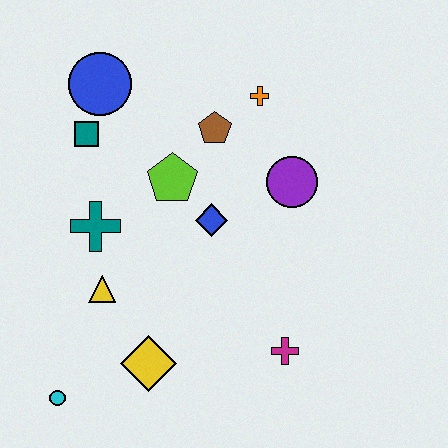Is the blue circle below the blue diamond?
No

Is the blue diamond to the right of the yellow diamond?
Yes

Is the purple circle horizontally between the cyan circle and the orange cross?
No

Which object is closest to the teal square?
The blue circle is closest to the teal square.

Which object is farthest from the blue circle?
The magenta cross is farthest from the blue circle.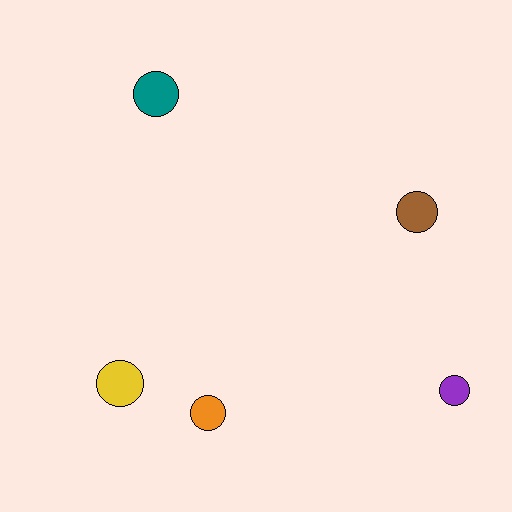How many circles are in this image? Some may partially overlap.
There are 5 circles.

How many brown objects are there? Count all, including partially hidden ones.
There is 1 brown object.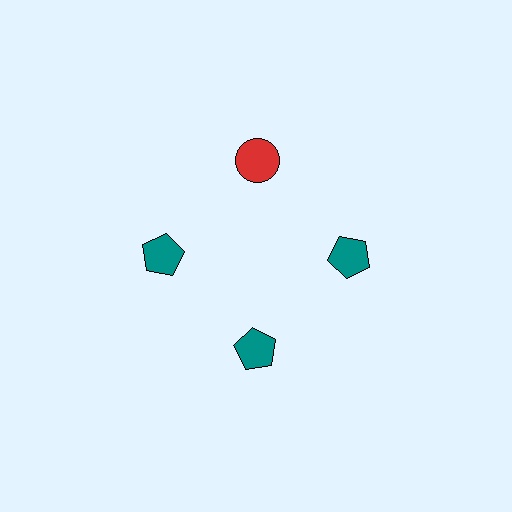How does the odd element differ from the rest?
It differs in both color (red instead of teal) and shape (circle instead of pentagon).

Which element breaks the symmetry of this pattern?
The red circle at roughly the 12 o'clock position breaks the symmetry. All other shapes are teal pentagons.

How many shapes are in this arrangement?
There are 4 shapes arranged in a ring pattern.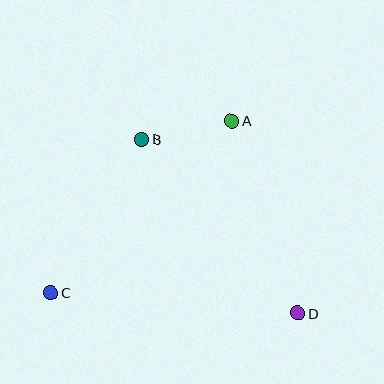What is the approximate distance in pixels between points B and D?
The distance between B and D is approximately 234 pixels.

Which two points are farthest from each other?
Points A and C are farthest from each other.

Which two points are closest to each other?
Points A and B are closest to each other.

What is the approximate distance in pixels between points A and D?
The distance between A and D is approximately 204 pixels.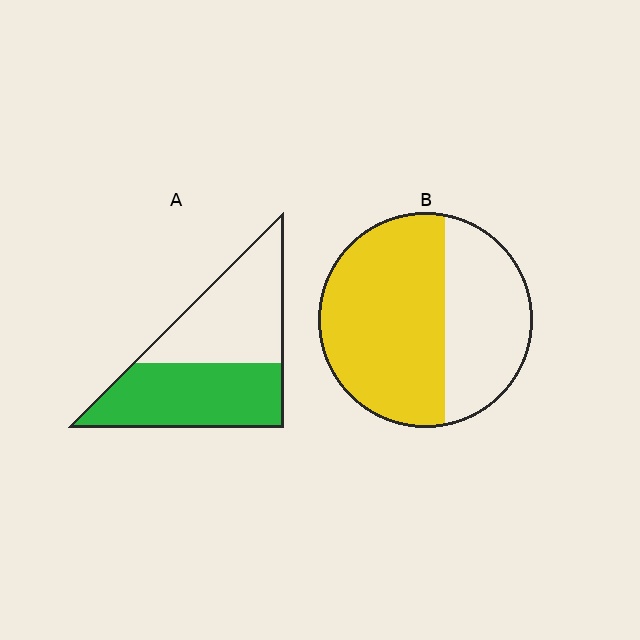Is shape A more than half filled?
Roughly half.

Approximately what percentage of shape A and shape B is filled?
A is approximately 50% and B is approximately 60%.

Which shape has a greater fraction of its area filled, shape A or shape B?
Shape B.